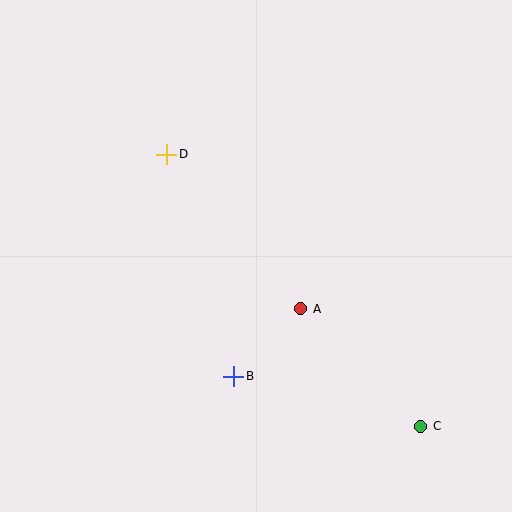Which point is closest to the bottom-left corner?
Point B is closest to the bottom-left corner.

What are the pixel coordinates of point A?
Point A is at (301, 309).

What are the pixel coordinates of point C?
Point C is at (421, 426).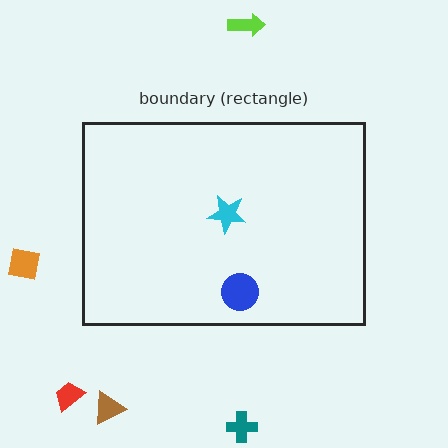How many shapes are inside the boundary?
2 inside, 5 outside.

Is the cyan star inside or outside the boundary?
Inside.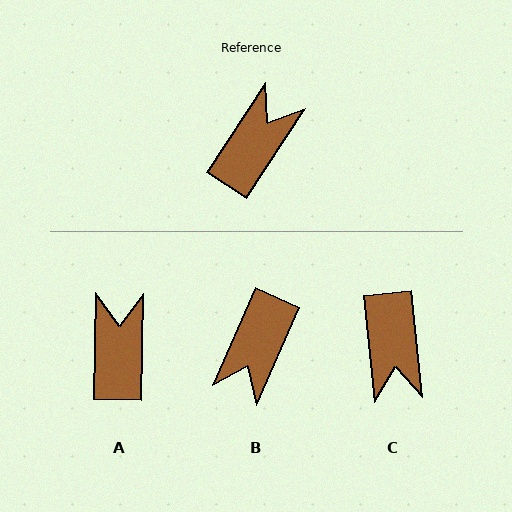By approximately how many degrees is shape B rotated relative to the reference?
Approximately 171 degrees clockwise.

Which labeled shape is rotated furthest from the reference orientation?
B, about 171 degrees away.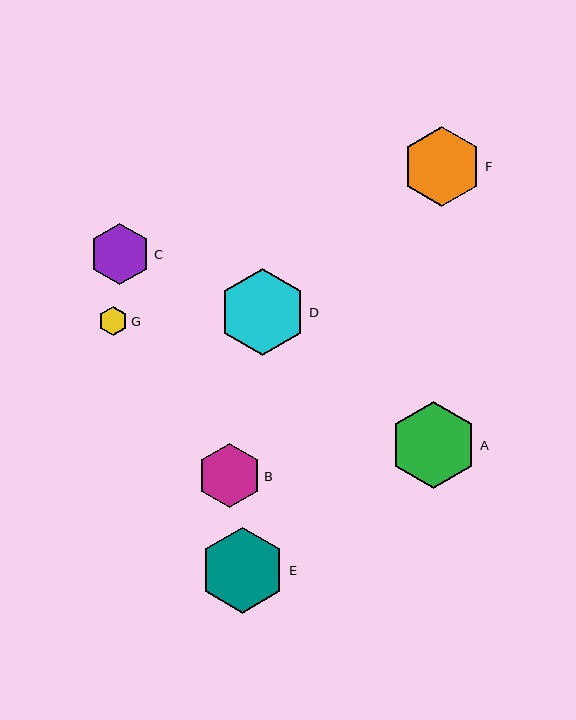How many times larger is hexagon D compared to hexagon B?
Hexagon D is approximately 1.4 times the size of hexagon B.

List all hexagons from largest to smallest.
From largest to smallest: A, D, E, F, B, C, G.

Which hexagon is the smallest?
Hexagon G is the smallest with a size of approximately 29 pixels.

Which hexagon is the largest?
Hexagon A is the largest with a size of approximately 88 pixels.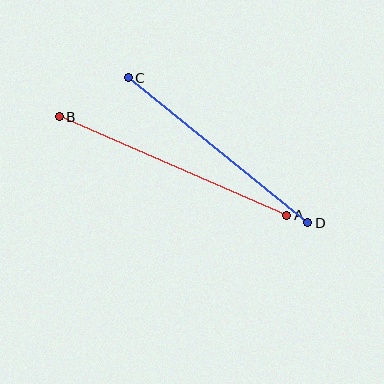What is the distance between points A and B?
The distance is approximately 248 pixels.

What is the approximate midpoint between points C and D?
The midpoint is at approximately (218, 150) pixels.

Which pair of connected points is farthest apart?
Points A and B are farthest apart.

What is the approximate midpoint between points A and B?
The midpoint is at approximately (173, 166) pixels.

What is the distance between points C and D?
The distance is approximately 231 pixels.